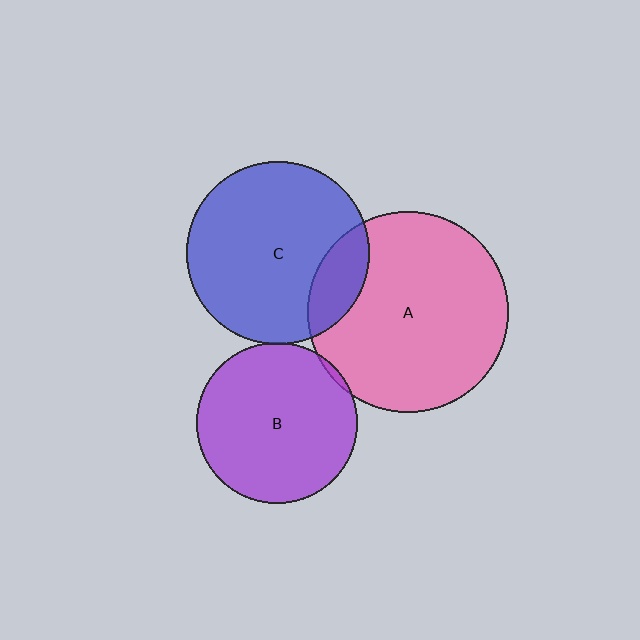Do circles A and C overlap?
Yes.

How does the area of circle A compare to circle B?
Approximately 1.6 times.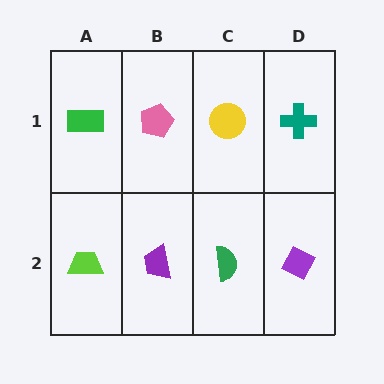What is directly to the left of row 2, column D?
A green semicircle.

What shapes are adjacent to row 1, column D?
A purple diamond (row 2, column D), a yellow circle (row 1, column C).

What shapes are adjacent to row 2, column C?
A yellow circle (row 1, column C), a purple trapezoid (row 2, column B), a purple diamond (row 2, column D).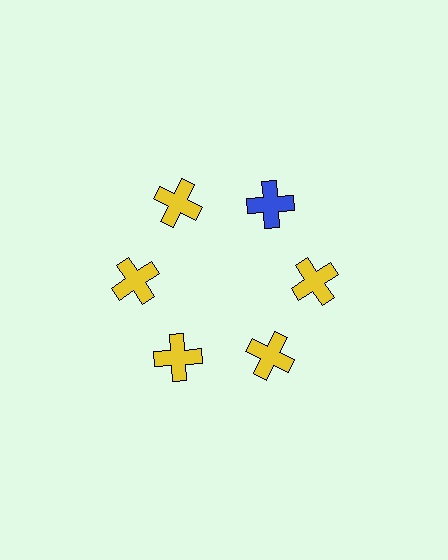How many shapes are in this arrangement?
There are 6 shapes arranged in a ring pattern.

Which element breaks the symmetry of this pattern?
The blue cross at roughly the 1 o'clock position breaks the symmetry. All other shapes are yellow crosses.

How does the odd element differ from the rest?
It has a different color: blue instead of yellow.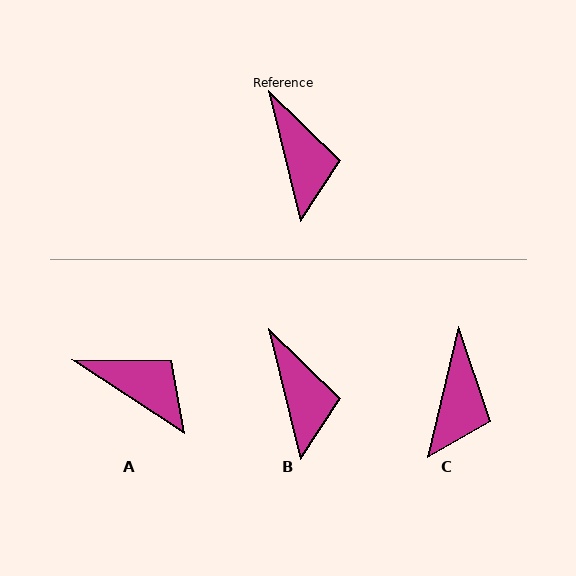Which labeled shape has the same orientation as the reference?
B.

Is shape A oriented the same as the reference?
No, it is off by about 43 degrees.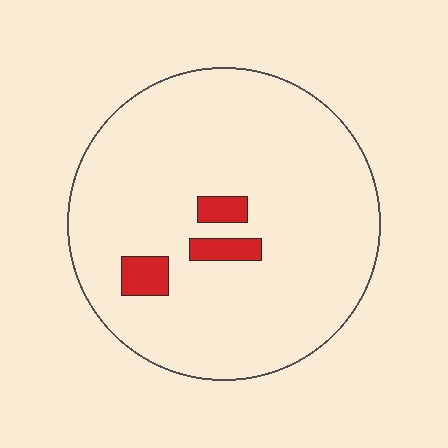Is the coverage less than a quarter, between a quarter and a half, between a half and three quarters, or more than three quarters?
Less than a quarter.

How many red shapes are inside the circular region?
3.